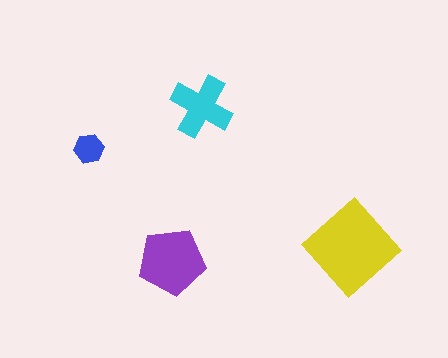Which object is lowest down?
The purple pentagon is bottommost.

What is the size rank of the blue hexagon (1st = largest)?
4th.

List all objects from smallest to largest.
The blue hexagon, the cyan cross, the purple pentagon, the yellow diamond.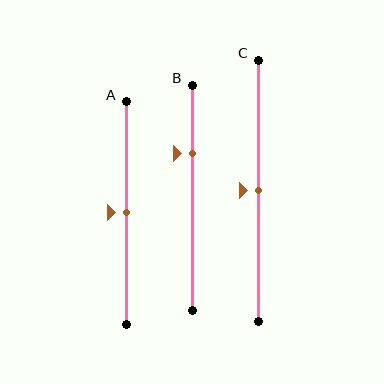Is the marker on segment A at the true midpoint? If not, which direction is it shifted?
Yes, the marker on segment A is at the true midpoint.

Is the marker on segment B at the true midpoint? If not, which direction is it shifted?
No, the marker on segment B is shifted upward by about 20% of the segment length.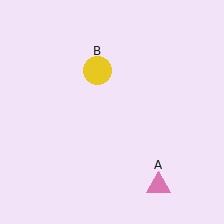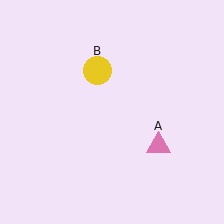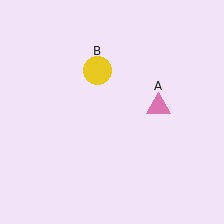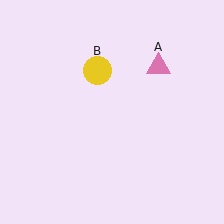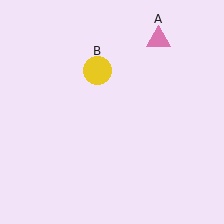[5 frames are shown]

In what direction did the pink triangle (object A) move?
The pink triangle (object A) moved up.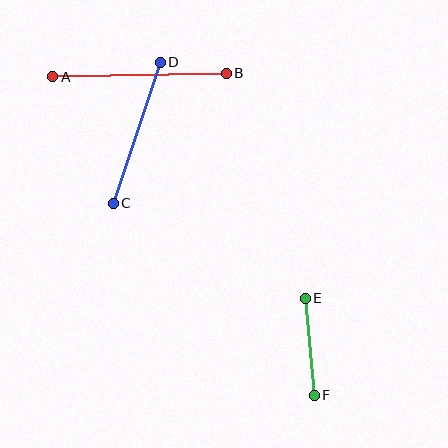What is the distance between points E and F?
The distance is approximately 98 pixels.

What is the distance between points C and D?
The distance is approximately 148 pixels.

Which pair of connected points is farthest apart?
Points A and B are farthest apart.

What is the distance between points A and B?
The distance is approximately 173 pixels.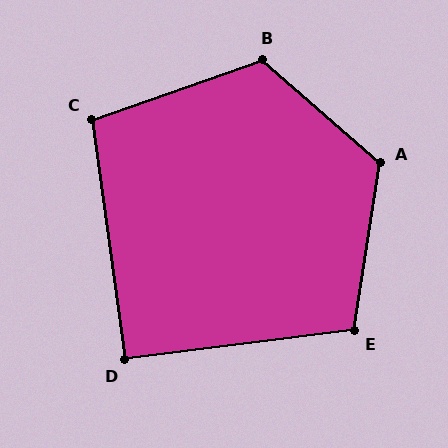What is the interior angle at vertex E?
Approximately 106 degrees (obtuse).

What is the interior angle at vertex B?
Approximately 120 degrees (obtuse).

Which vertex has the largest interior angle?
A, at approximately 122 degrees.